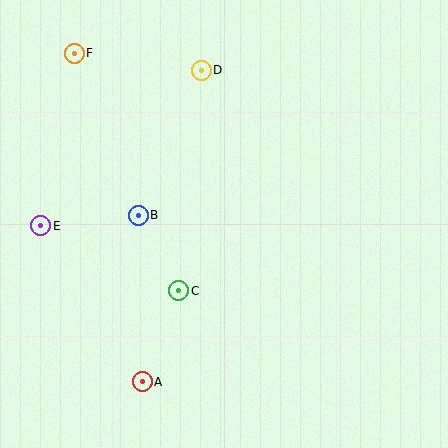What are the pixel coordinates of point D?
Point D is at (201, 70).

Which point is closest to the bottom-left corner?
Point A is closest to the bottom-left corner.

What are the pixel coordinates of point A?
Point A is at (142, 382).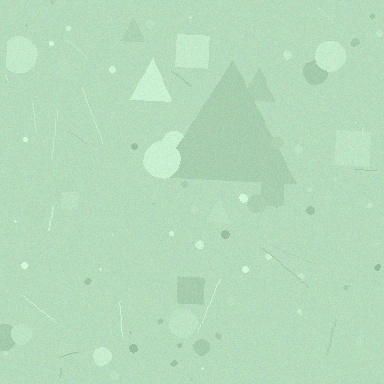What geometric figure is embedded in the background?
A triangle is embedded in the background.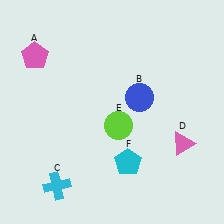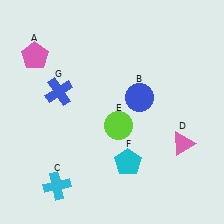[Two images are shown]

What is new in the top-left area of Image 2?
A blue cross (G) was added in the top-left area of Image 2.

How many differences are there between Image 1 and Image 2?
There is 1 difference between the two images.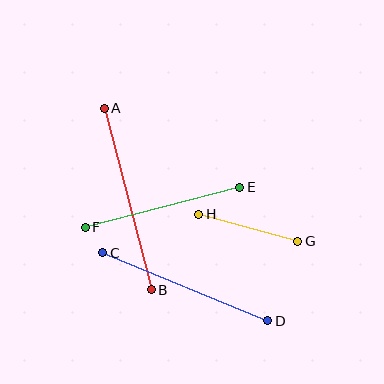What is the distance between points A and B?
The distance is approximately 188 pixels.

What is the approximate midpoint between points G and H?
The midpoint is at approximately (248, 228) pixels.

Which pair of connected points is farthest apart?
Points A and B are farthest apart.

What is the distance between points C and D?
The distance is approximately 178 pixels.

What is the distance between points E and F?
The distance is approximately 160 pixels.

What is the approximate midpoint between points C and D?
The midpoint is at approximately (185, 287) pixels.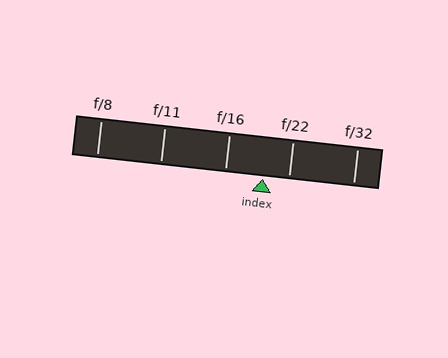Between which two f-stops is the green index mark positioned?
The index mark is between f/16 and f/22.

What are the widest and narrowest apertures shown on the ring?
The widest aperture shown is f/8 and the narrowest is f/32.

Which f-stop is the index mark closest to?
The index mark is closest to f/22.